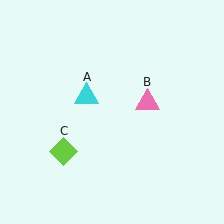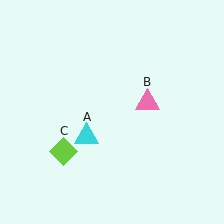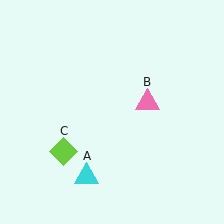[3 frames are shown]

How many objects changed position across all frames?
1 object changed position: cyan triangle (object A).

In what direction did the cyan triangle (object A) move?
The cyan triangle (object A) moved down.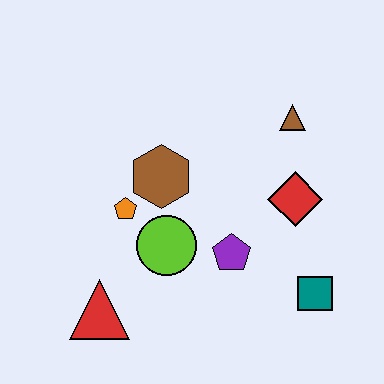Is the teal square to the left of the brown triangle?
No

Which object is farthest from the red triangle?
The brown triangle is farthest from the red triangle.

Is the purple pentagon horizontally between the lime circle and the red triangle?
No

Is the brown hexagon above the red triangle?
Yes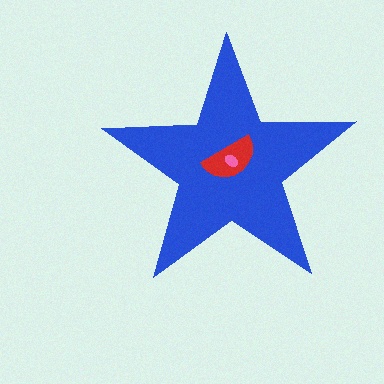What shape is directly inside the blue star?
The red semicircle.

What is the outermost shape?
The blue star.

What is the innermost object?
The pink ellipse.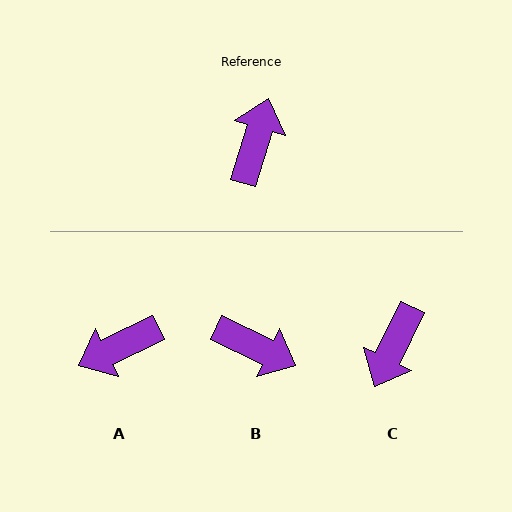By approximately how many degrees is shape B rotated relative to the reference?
Approximately 99 degrees clockwise.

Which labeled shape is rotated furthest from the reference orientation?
C, about 171 degrees away.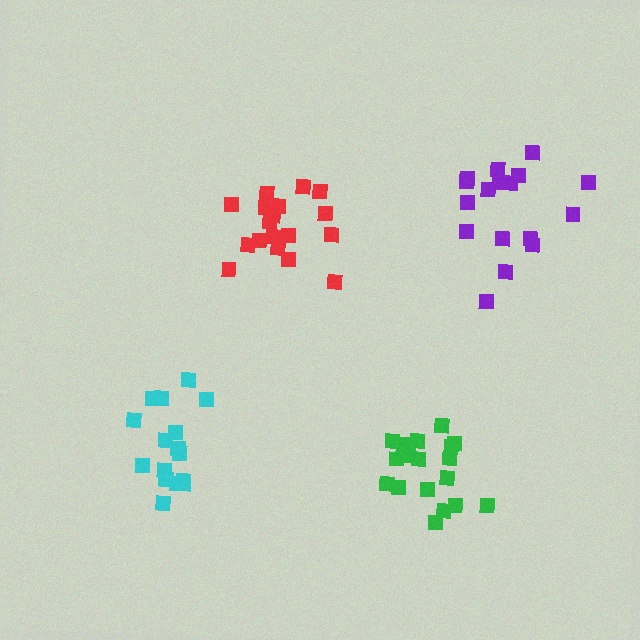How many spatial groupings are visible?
There are 4 spatial groupings.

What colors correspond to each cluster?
The clusters are colored: cyan, red, purple, green.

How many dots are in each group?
Group 1: 16 dots, Group 2: 19 dots, Group 3: 17 dots, Group 4: 18 dots (70 total).